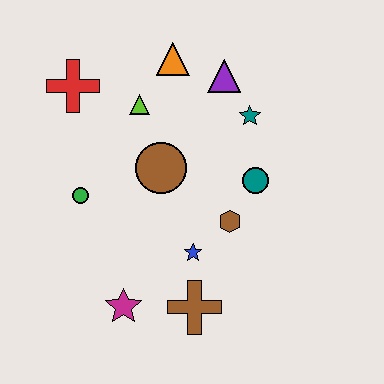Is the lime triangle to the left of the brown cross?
Yes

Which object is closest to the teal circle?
The brown hexagon is closest to the teal circle.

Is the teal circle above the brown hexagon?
Yes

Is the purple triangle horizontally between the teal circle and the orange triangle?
Yes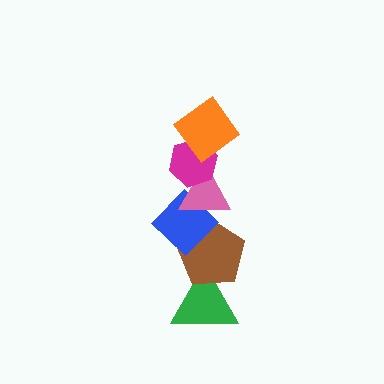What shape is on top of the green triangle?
The brown pentagon is on top of the green triangle.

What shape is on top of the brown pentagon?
The blue diamond is on top of the brown pentagon.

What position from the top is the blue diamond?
The blue diamond is 4th from the top.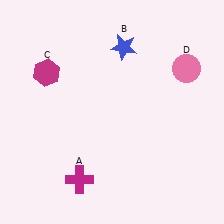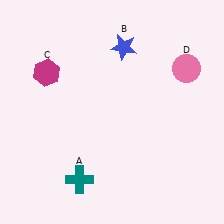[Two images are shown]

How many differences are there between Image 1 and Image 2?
There is 1 difference between the two images.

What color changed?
The cross (A) changed from magenta in Image 1 to teal in Image 2.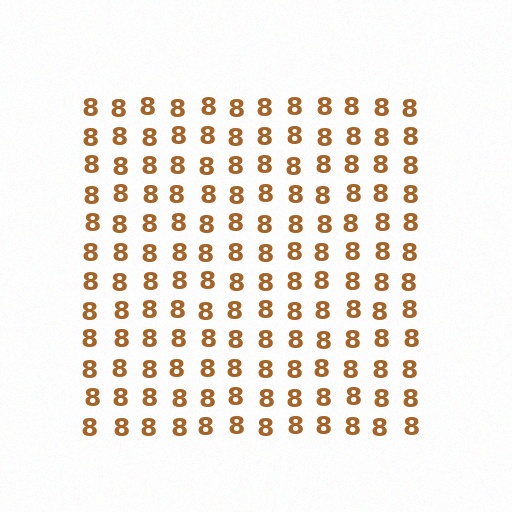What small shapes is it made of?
It is made of small digit 8's.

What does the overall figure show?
The overall figure shows a square.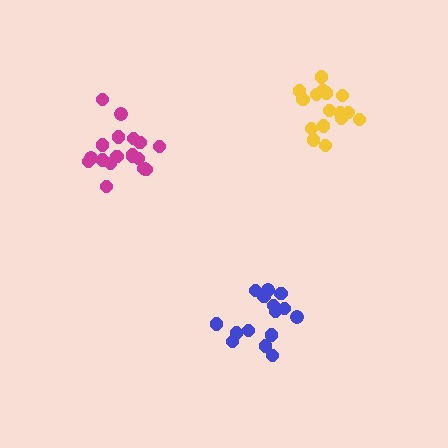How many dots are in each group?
Group 1: 15 dots, Group 2: 18 dots, Group 3: 16 dots (49 total).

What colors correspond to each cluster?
The clusters are colored: blue, magenta, yellow.